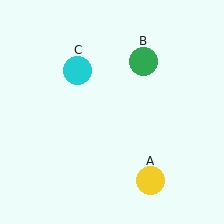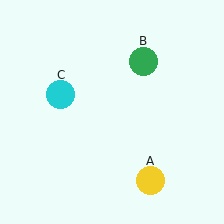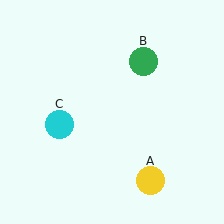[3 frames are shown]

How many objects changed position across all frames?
1 object changed position: cyan circle (object C).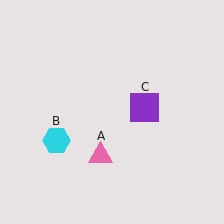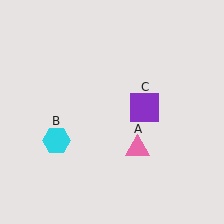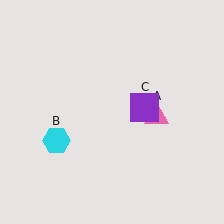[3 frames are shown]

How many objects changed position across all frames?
1 object changed position: pink triangle (object A).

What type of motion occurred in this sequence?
The pink triangle (object A) rotated counterclockwise around the center of the scene.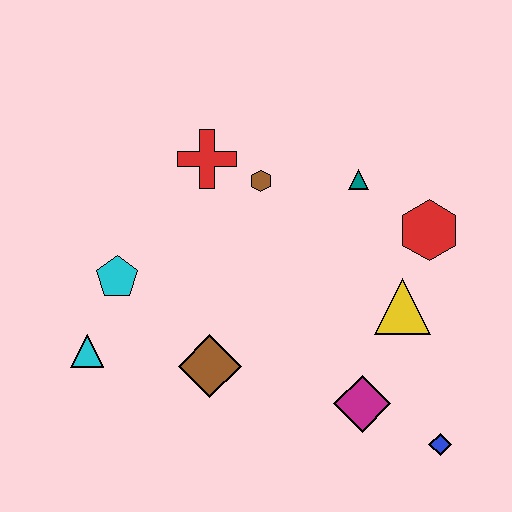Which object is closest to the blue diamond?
The magenta diamond is closest to the blue diamond.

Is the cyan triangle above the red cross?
No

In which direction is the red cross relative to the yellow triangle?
The red cross is to the left of the yellow triangle.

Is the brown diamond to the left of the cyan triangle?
No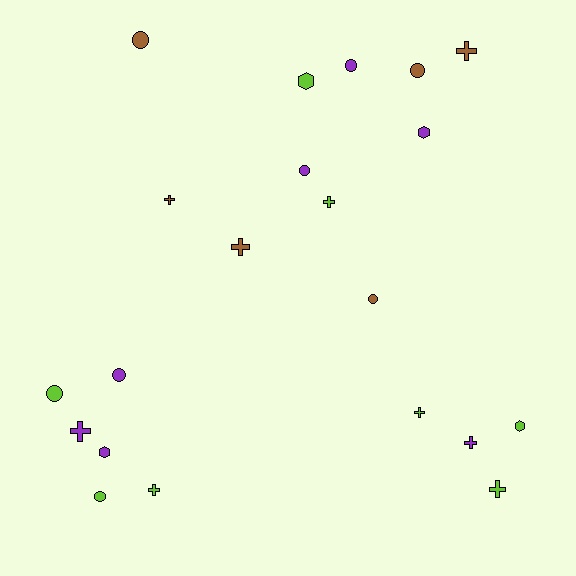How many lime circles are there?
There are 2 lime circles.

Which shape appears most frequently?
Cross, with 9 objects.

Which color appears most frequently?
Lime, with 8 objects.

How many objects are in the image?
There are 21 objects.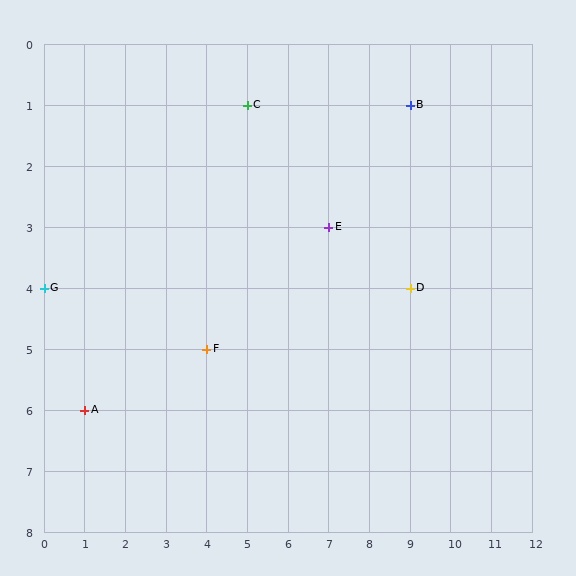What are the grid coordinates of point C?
Point C is at grid coordinates (5, 1).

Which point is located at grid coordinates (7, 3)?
Point E is at (7, 3).